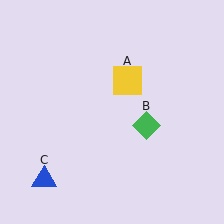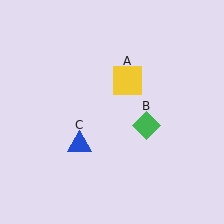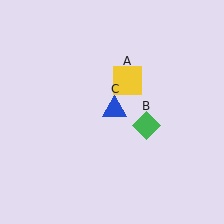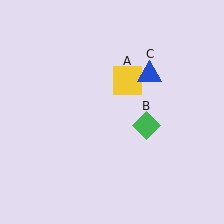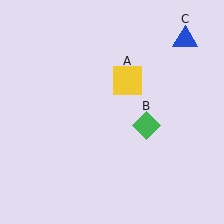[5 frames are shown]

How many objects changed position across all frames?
1 object changed position: blue triangle (object C).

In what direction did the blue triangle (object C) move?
The blue triangle (object C) moved up and to the right.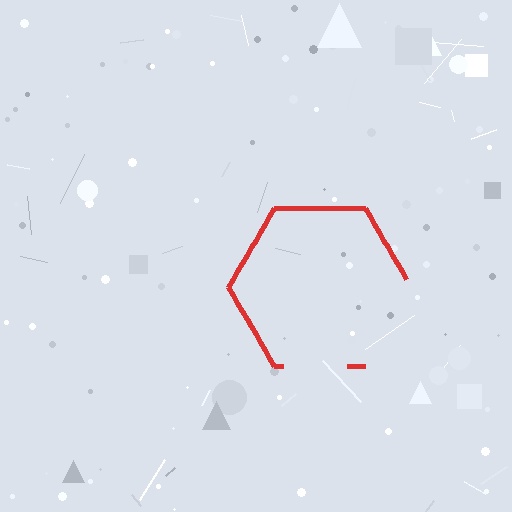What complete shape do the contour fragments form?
The contour fragments form a hexagon.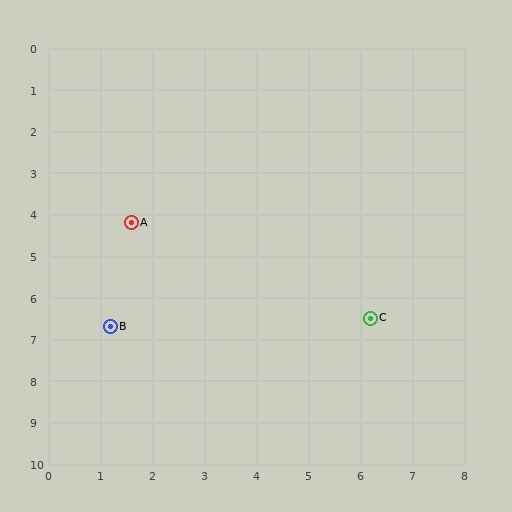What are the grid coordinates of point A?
Point A is at approximately (1.6, 4.2).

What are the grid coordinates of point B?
Point B is at approximately (1.2, 6.7).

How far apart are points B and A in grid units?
Points B and A are about 2.5 grid units apart.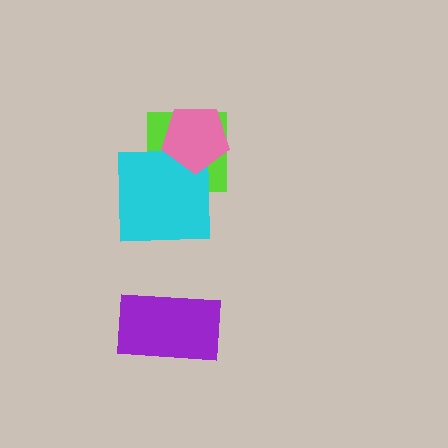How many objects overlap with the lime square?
2 objects overlap with the lime square.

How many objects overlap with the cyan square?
2 objects overlap with the cyan square.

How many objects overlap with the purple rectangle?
0 objects overlap with the purple rectangle.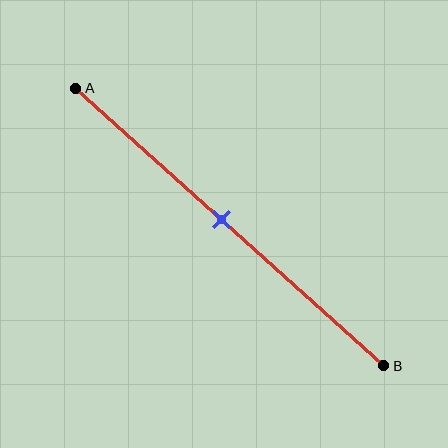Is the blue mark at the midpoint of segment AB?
Yes, the mark is approximately at the midpoint.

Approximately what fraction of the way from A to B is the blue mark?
The blue mark is approximately 45% of the way from A to B.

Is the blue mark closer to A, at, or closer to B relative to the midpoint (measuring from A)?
The blue mark is approximately at the midpoint of segment AB.